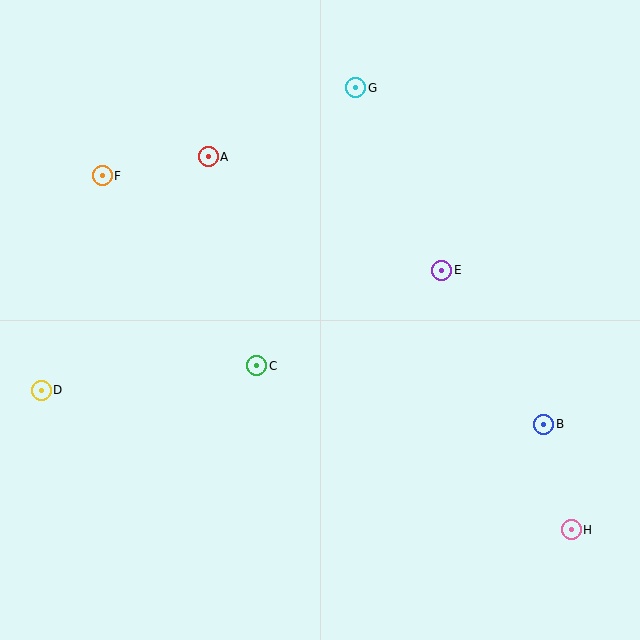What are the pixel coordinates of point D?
Point D is at (41, 390).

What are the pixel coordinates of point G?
Point G is at (356, 88).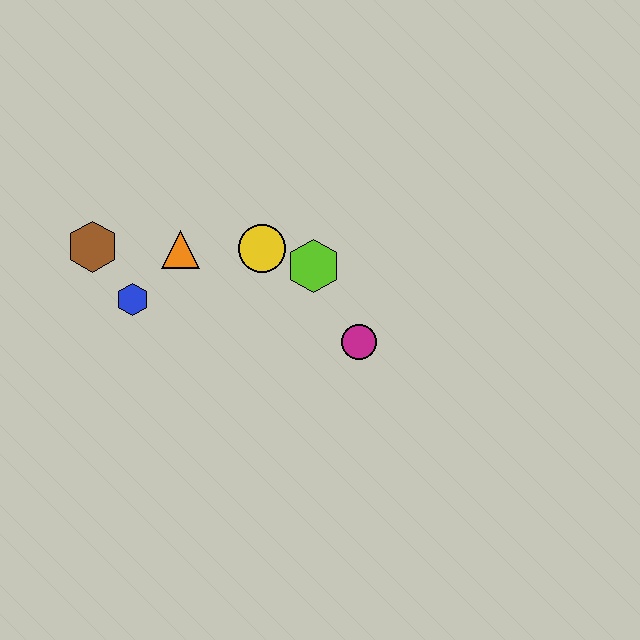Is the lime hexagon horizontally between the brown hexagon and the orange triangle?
No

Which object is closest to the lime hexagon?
The yellow circle is closest to the lime hexagon.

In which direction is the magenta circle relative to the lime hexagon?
The magenta circle is below the lime hexagon.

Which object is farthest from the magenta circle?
The brown hexagon is farthest from the magenta circle.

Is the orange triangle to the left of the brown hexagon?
No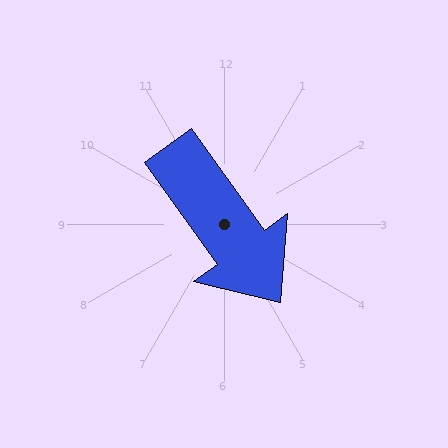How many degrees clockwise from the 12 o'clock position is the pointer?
Approximately 144 degrees.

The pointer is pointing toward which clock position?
Roughly 5 o'clock.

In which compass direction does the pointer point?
Southeast.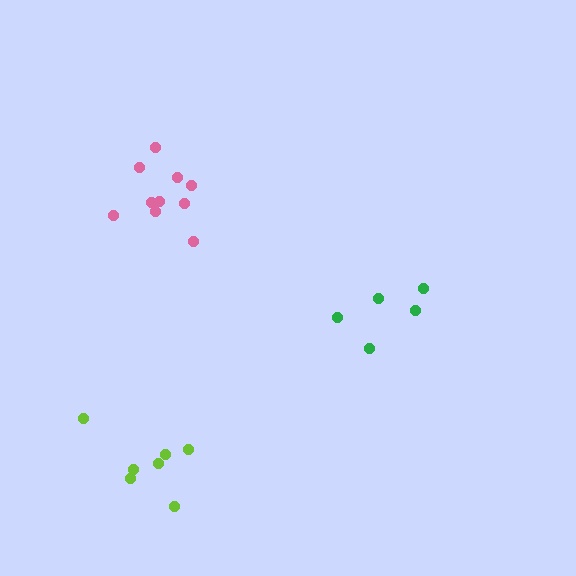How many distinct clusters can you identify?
There are 3 distinct clusters.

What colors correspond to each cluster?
The clusters are colored: lime, green, pink.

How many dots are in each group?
Group 1: 7 dots, Group 2: 5 dots, Group 3: 10 dots (22 total).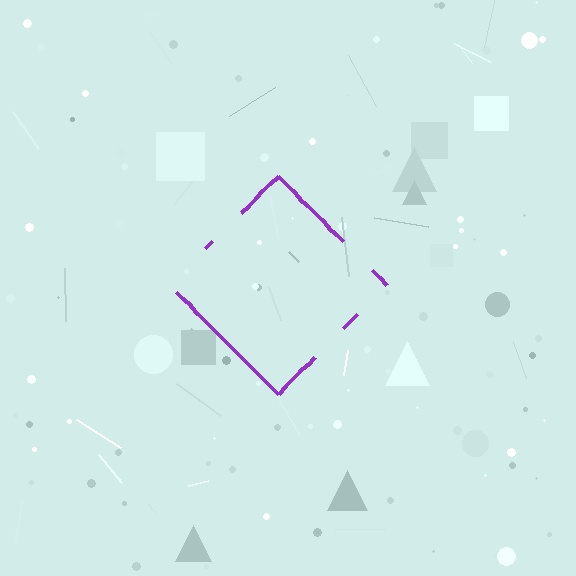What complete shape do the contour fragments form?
The contour fragments form a diamond.